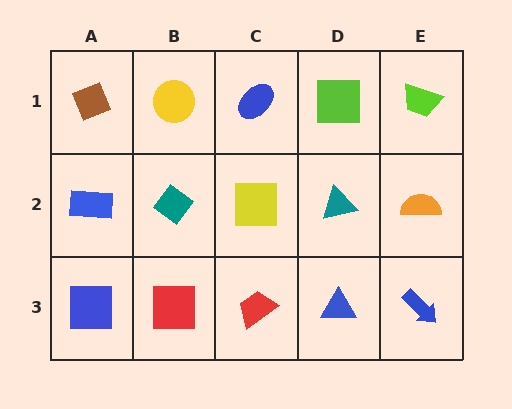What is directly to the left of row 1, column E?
A lime square.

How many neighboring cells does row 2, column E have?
3.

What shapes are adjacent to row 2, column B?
A yellow circle (row 1, column B), a red square (row 3, column B), a blue rectangle (row 2, column A), a yellow square (row 2, column C).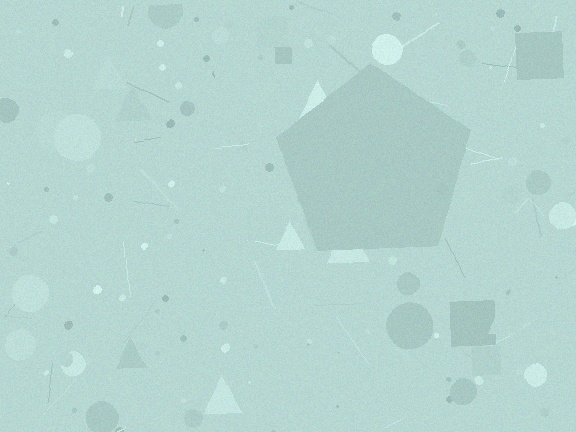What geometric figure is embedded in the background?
A pentagon is embedded in the background.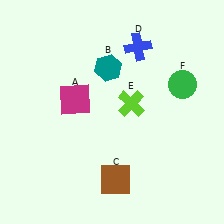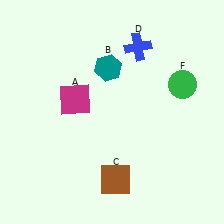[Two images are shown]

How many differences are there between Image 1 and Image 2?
There is 1 difference between the two images.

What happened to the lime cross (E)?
The lime cross (E) was removed in Image 2. It was in the top-right area of Image 1.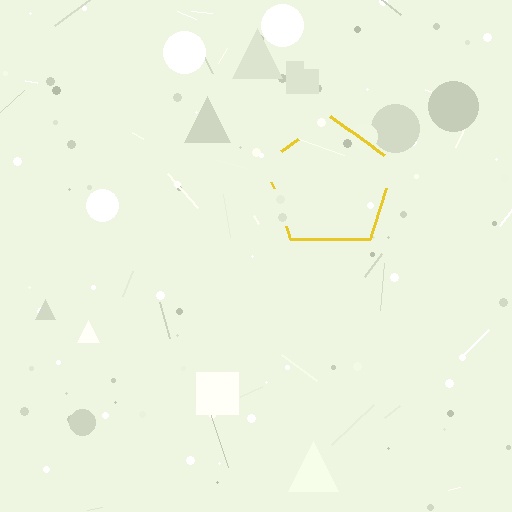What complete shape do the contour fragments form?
The contour fragments form a pentagon.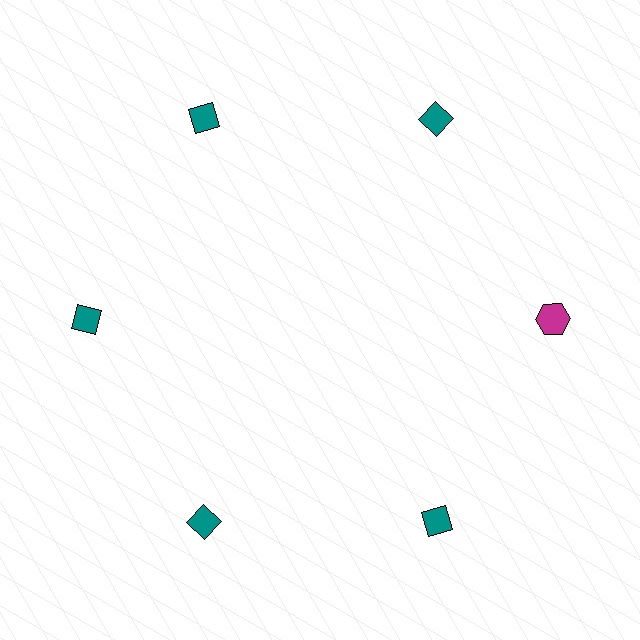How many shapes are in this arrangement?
There are 6 shapes arranged in a ring pattern.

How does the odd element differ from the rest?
It differs in both color (magenta instead of teal) and shape (hexagon instead of diamond).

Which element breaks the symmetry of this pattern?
The magenta hexagon at roughly the 3 o'clock position breaks the symmetry. All other shapes are teal diamonds.